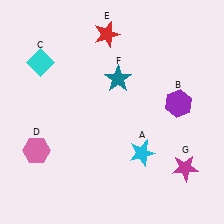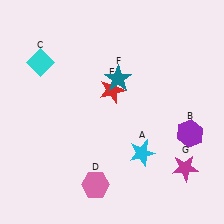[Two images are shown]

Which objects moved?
The objects that moved are: the purple hexagon (B), the pink hexagon (D), the red star (E).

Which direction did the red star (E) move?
The red star (E) moved down.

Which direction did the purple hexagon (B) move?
The purple hexagon (B) moved down.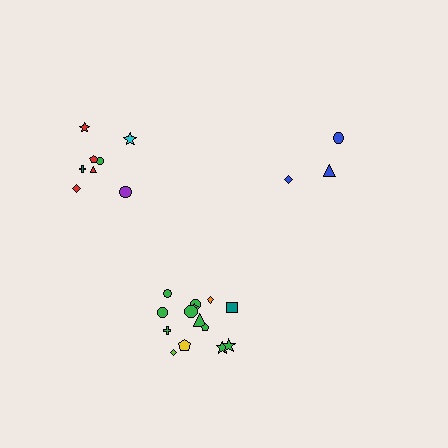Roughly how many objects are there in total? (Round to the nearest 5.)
Roughly 25 objects in total.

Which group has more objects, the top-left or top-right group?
The top-left group.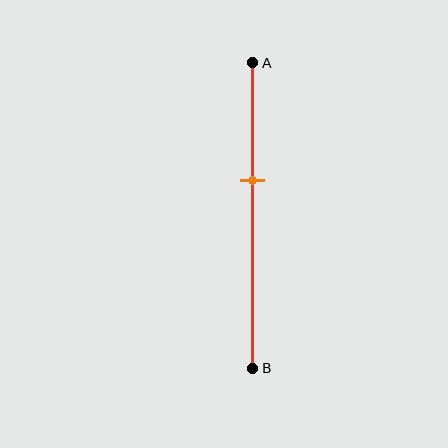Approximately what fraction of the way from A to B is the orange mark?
The orange mark is approximately 40% of the way from A to B.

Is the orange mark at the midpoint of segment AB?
No, the mark is at about 40% from A, not at the 50% midpoint.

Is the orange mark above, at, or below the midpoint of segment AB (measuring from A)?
The orange mark is above the midpoint of segment AB.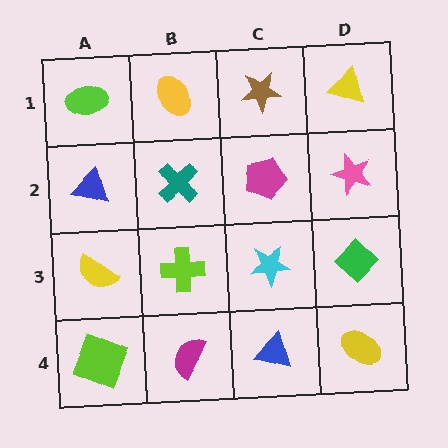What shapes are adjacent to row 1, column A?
A blue triangle (row 2, column A), a yellow ellipse (row 1, column B).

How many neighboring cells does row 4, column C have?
3.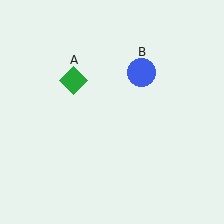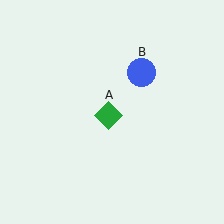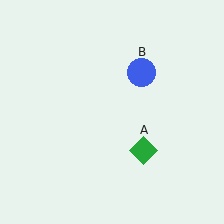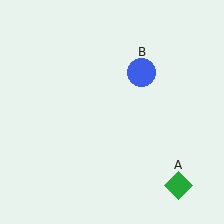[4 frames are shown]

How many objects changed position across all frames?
1 object changed position: green diamond (object A).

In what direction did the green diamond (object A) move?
The green diamond (object A) moved down and to the right.